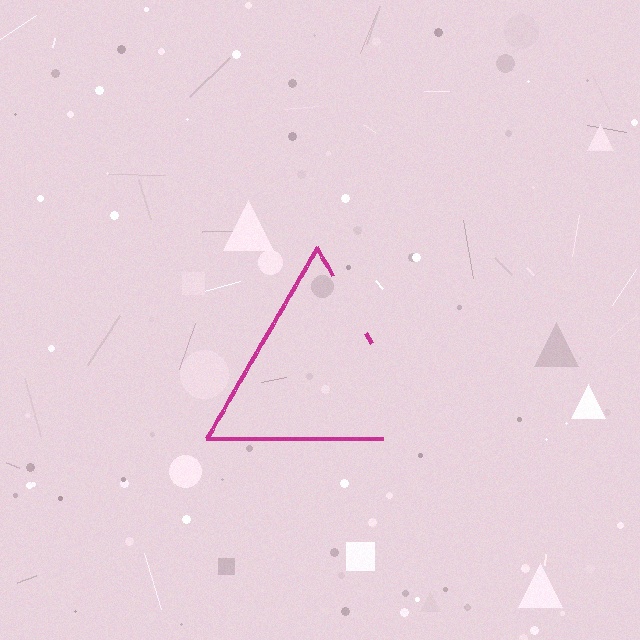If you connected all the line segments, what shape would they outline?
They would outline a triangle.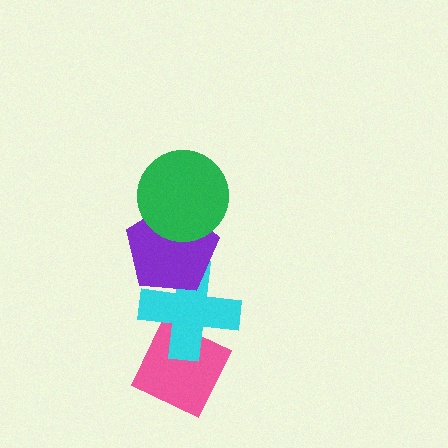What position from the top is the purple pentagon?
The purple pentagon is 2nd from the top.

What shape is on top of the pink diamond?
The cyan cross is on top of the pink diamond.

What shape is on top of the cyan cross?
The purple pentagon is on top of the cyan cross.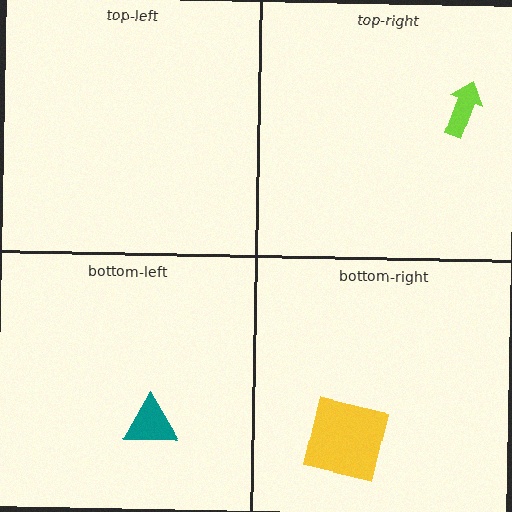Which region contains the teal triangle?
The bottom-left region.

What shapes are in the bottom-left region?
The teal triangle.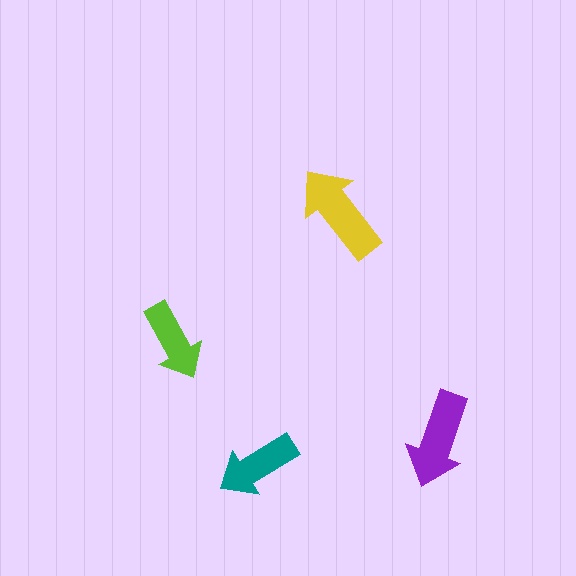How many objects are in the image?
There are 4 objects in the image.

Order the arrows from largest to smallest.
the yellow one, the purple one, the teal one, the lime one.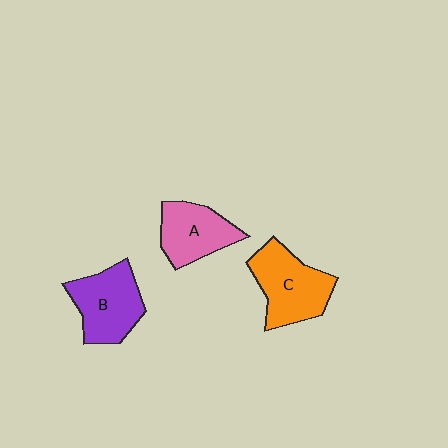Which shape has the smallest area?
Shape A (pink).